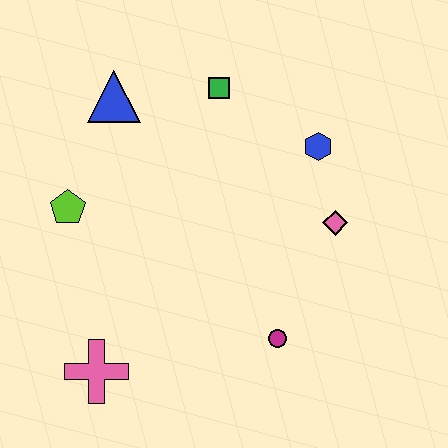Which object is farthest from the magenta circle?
The blue triangle is farthest from the magenta circle.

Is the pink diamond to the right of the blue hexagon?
Yes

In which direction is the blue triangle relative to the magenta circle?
The blue triangle is above the magenta circle.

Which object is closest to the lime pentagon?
The blue triangle is closest to the lime pentagon.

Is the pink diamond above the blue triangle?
No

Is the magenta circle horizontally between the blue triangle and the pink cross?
No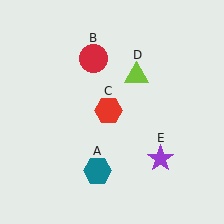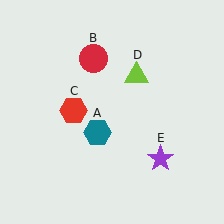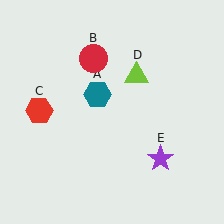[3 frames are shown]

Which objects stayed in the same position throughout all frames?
Red circle (object B) and lime triangle (object D) and purple star (object E) remained stationary.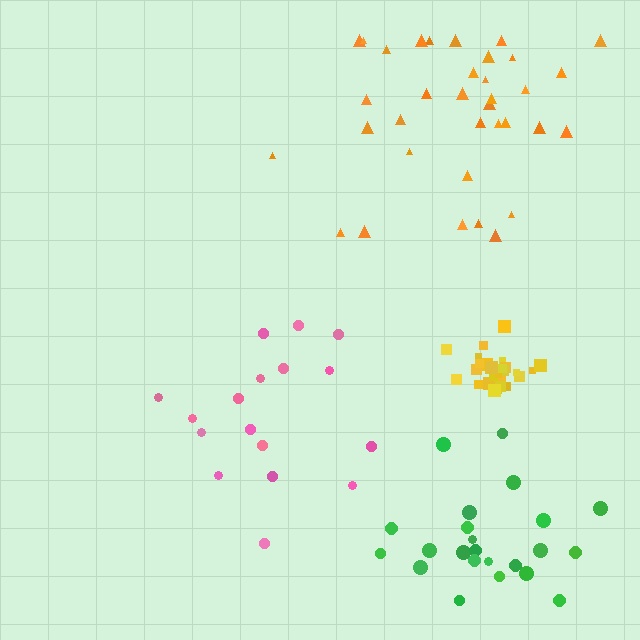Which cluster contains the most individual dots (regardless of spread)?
Orange (35).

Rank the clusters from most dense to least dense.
yellow, orange, green, pink.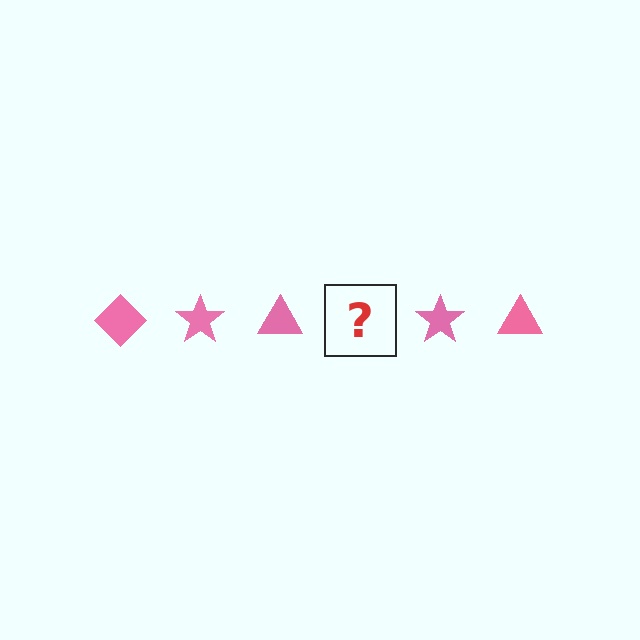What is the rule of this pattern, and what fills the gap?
The rule is that the pattern cycles through diamond, star, triangle shapes in pink. The gap should be filled with a pink diamond.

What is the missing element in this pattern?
The missing element is a pink diamond.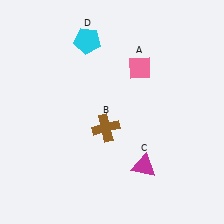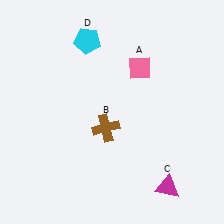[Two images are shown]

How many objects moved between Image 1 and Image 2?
1 object moved between the two images.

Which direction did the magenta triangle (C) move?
The magenta triangle (C) moved right.